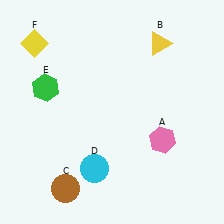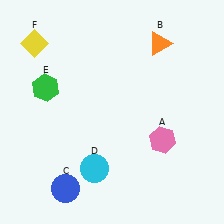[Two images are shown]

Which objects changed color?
B changed from yellow to orange. C changed from brown to blue.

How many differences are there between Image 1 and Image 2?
There are 2 differences between the two images.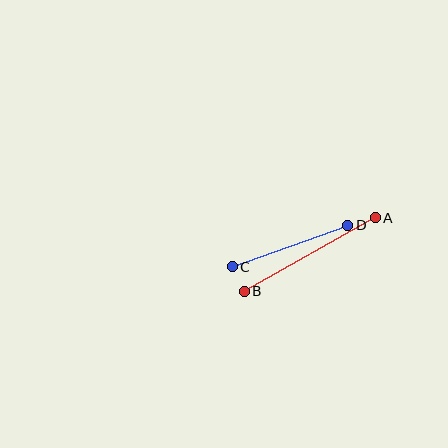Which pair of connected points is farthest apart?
Points A and B are farthest apart.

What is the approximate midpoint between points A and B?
The midpoint is at approximately (310, 255) pixels.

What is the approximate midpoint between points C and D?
The midpoint is at approximately (290, 246) pixels.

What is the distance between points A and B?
The distance is approximately 150 pixels.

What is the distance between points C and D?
The distance is approximately 123 pixels.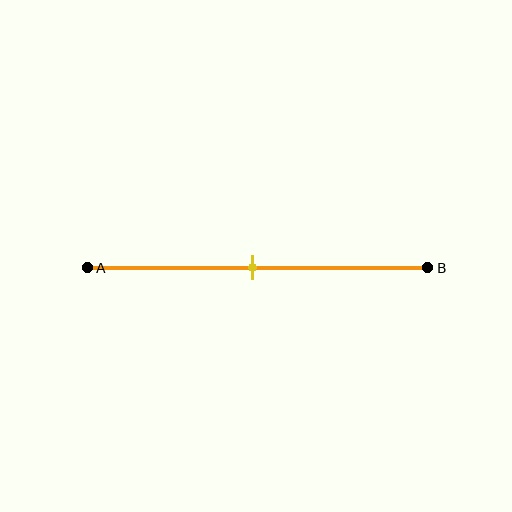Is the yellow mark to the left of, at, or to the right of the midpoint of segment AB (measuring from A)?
The yellow mark is approximately at the midpoint of segment AB.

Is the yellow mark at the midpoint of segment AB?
Yes, the mark is approximately at the midpoint.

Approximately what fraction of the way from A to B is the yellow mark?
The yellow mark is approximately 50% of the way from A to B.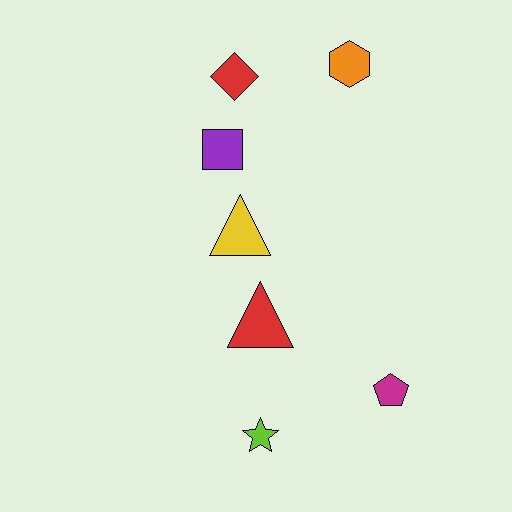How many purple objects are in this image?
There is 1 purple object.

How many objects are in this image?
There are 7 objects.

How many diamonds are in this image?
There is 1 diamond.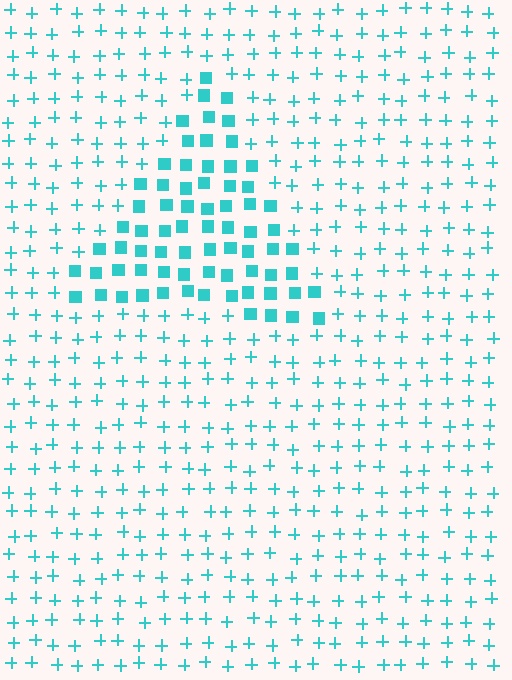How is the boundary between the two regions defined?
The boundary is defined by a change in element shape: squares inside vs. plus signs outside. All elements share the same color and spacing.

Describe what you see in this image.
The image is filled with small cyan elements arranged in a uniform grid. A triangle-shaped region contains squares, while the surrounding area contains plus signs. The boundary is defined purely by the change in element shape.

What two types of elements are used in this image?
The image uses squares inside the triangle region and plus signs outside it.